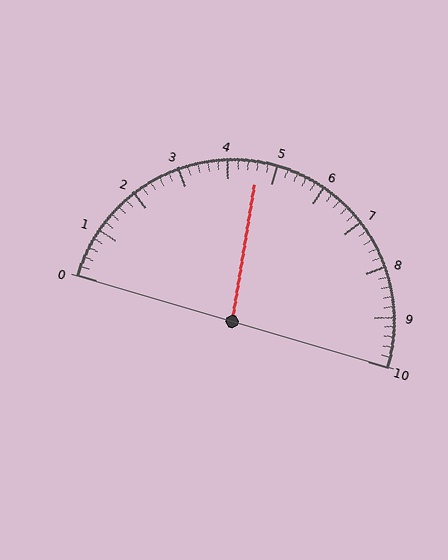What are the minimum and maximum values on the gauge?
The gauge ranges from 0 to 10.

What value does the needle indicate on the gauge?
The needle indicates approximately 4.6.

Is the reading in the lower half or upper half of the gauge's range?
The reading is in the lower half of the range (0 to 10).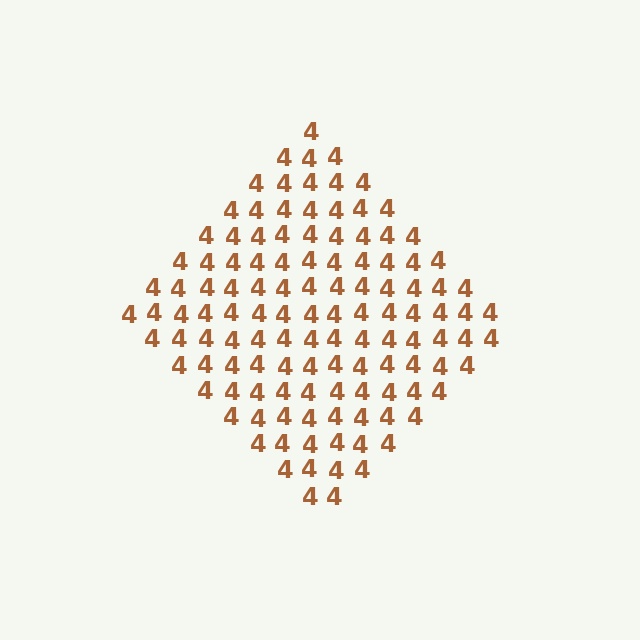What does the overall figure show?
The overall figure shows a diamond.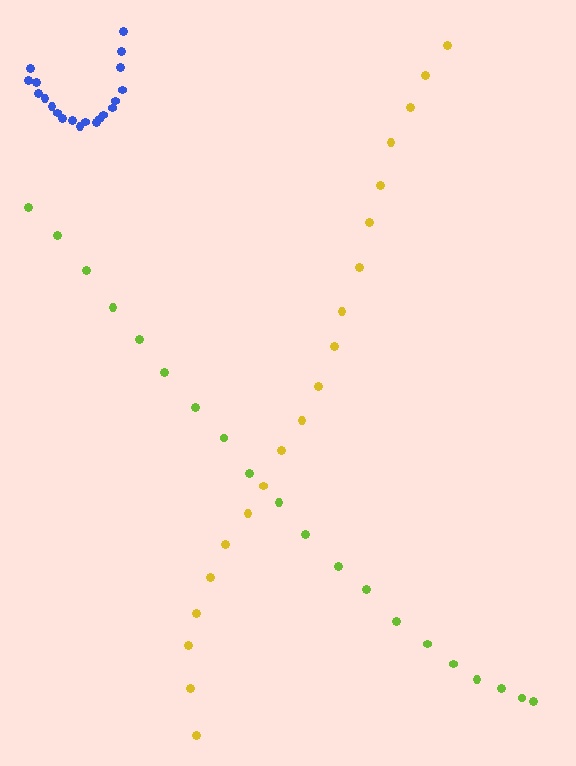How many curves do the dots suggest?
There are 3 distinct paths.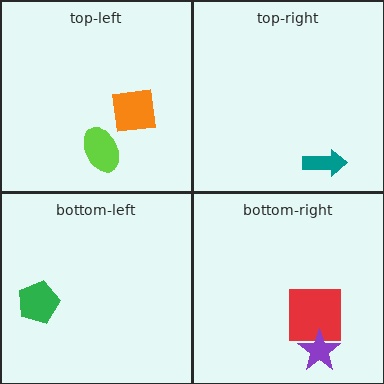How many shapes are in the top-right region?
1.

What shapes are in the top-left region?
The orange square, the lime ellipse.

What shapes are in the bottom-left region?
The green pentagon.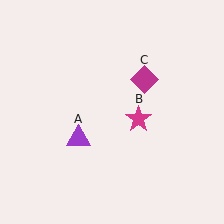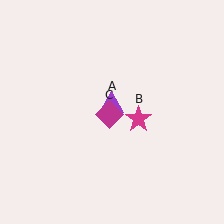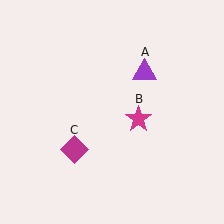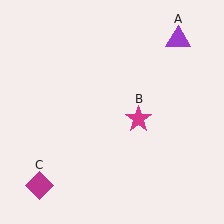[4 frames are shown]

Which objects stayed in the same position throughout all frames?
Magenta star (object B) remained stationary.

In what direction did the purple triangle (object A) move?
The purple triangle (object A) moved up and to the right.